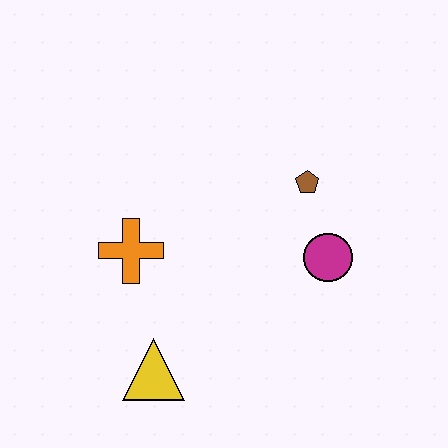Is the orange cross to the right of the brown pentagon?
No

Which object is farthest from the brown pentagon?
The yellow triangle is farthest from the brown pentagon.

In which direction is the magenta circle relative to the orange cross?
The magenta circle is to the right of the orange cross.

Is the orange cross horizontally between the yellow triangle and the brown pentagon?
No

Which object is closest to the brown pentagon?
The magenta circle is closest to the brown pentagon.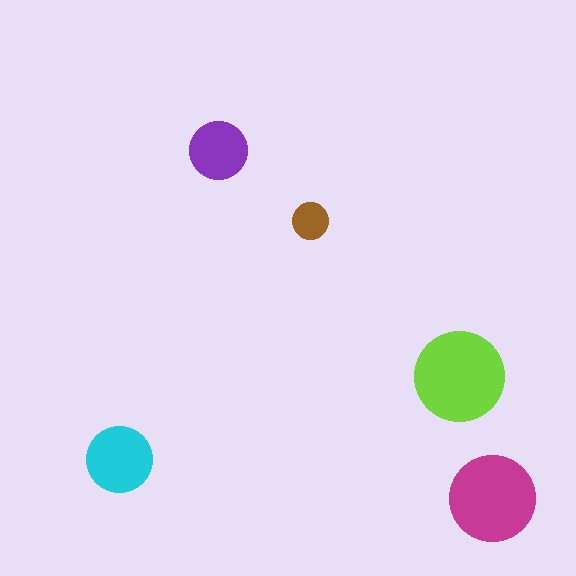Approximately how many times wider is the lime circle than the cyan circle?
About 1.5 times wider.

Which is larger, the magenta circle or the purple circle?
The magenta one.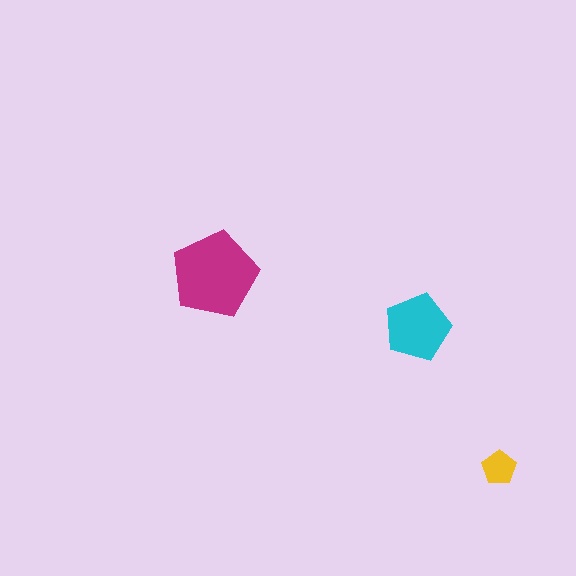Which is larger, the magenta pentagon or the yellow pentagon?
The magenta one.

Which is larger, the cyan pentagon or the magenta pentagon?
The magenta one.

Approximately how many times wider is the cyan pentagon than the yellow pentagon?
About 2 times wider.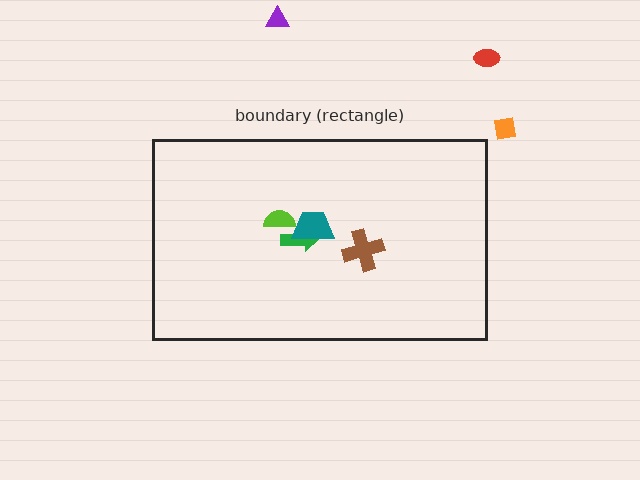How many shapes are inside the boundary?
4 inside, 3 outside.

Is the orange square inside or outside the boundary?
Outside.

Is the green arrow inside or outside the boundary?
Inside.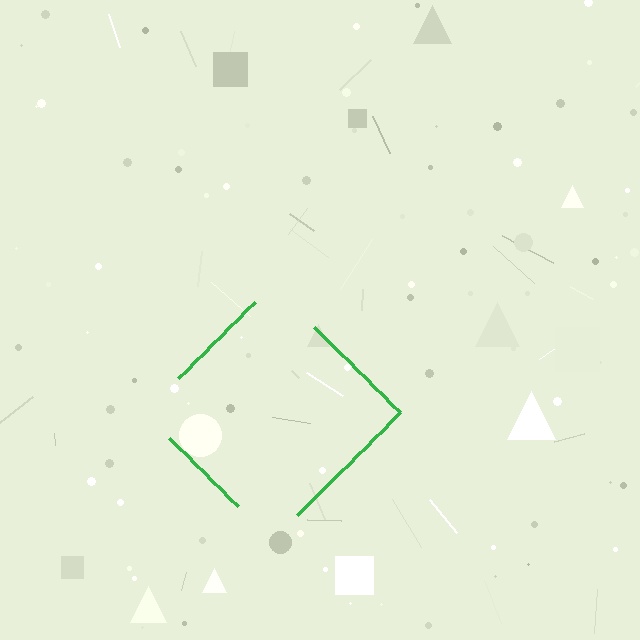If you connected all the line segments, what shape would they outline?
They would outline a diamond.